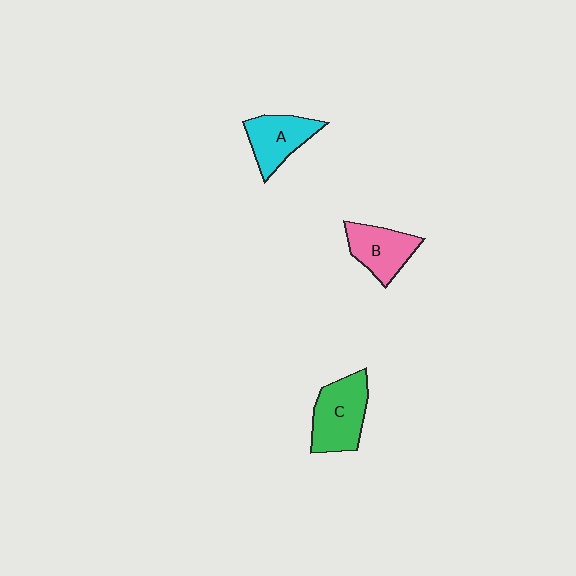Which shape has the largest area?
Shape C (green).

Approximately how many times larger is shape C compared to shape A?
Approximately 1.2 times.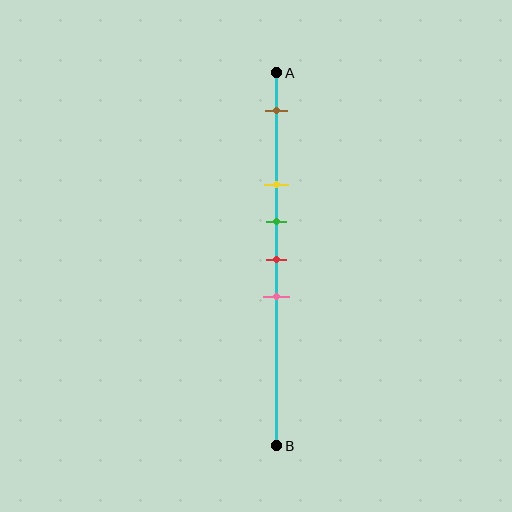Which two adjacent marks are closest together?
The green and red marks are the closest adjacent pair.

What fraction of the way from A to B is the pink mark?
The pink mark is approximately 60% (0.6) of the way from A to B.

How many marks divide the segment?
There are 5 marks dividing the segment.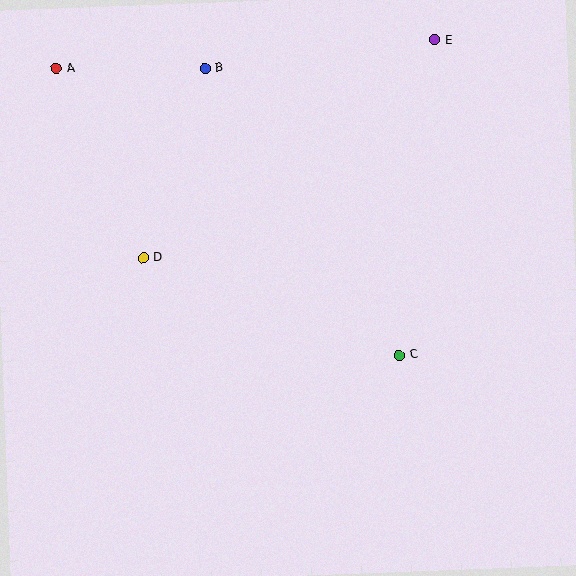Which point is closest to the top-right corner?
Point E is closest to the top-right corner.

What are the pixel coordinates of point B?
Point B is at (205, 68).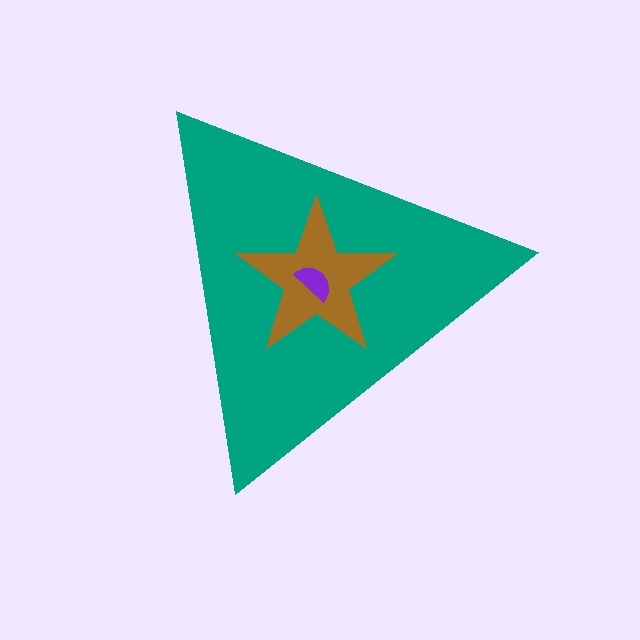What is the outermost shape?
The teal triangle.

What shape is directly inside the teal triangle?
The brown star.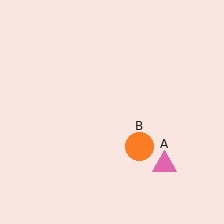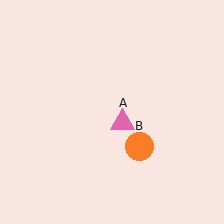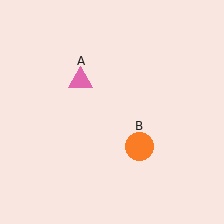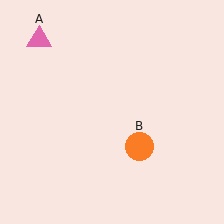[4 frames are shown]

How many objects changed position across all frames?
1 object changed position: pink triangle (object A).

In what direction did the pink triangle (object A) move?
The pink triangle (object A) moved up and to the left.